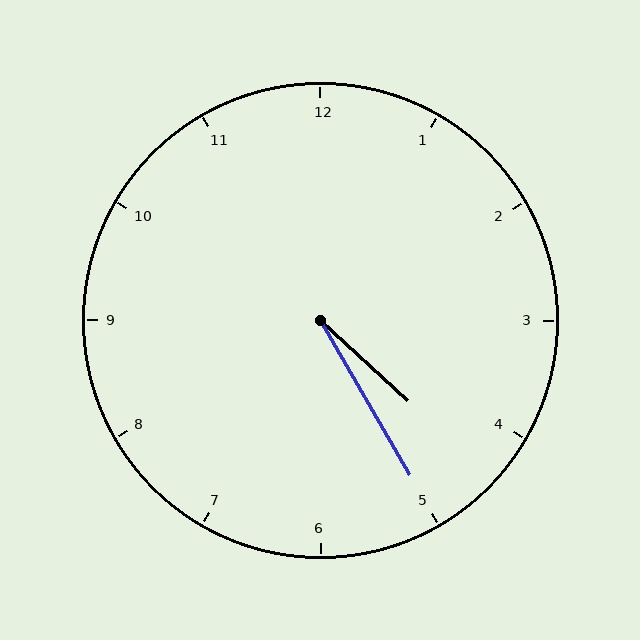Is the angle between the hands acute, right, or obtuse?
It is acute.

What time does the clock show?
4:25.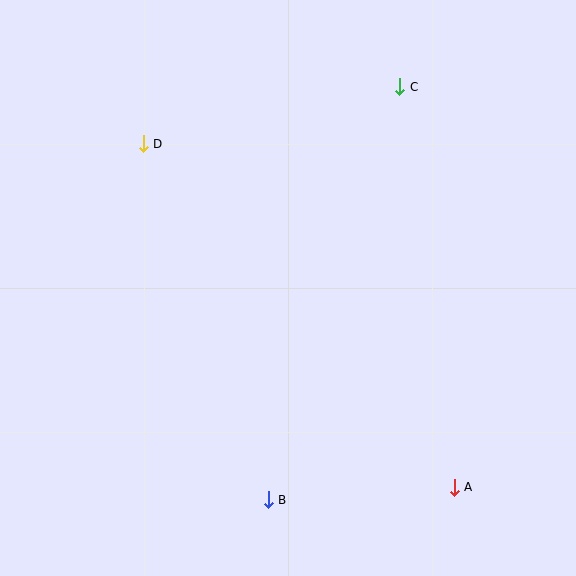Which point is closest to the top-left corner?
Point D is closest to the top-left corner.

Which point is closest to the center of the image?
Point D at (143, 144) is closest to the center.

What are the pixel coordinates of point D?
Point D is at (143, 144).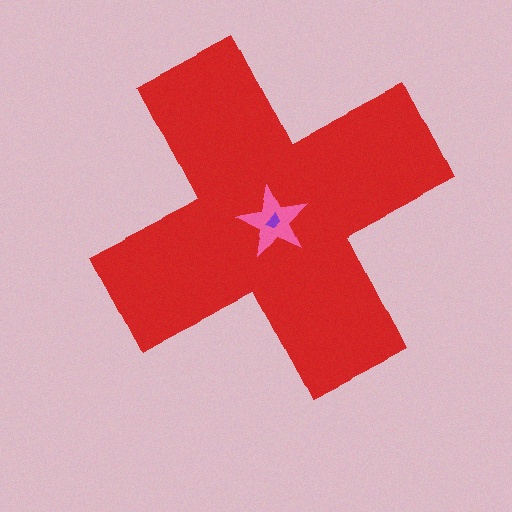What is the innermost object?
The purple trapezoid.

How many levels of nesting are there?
3.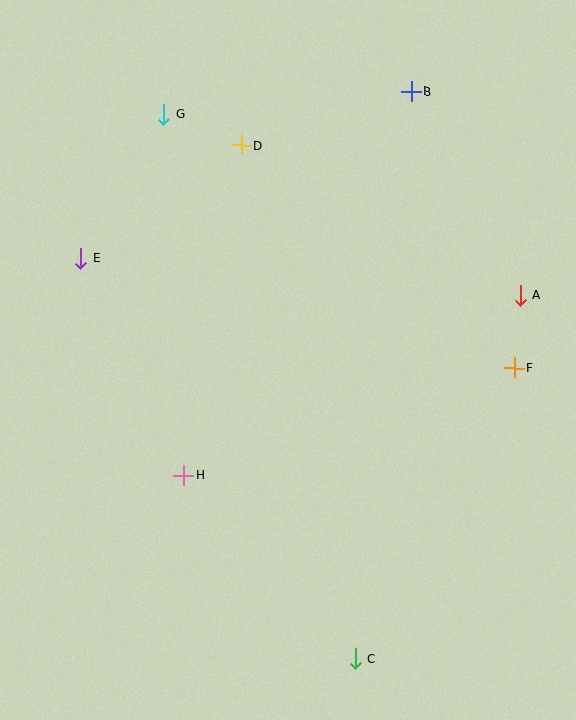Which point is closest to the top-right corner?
Point B is closest to the top-right corner.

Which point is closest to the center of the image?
Point H at (184, 475) is closest to the center.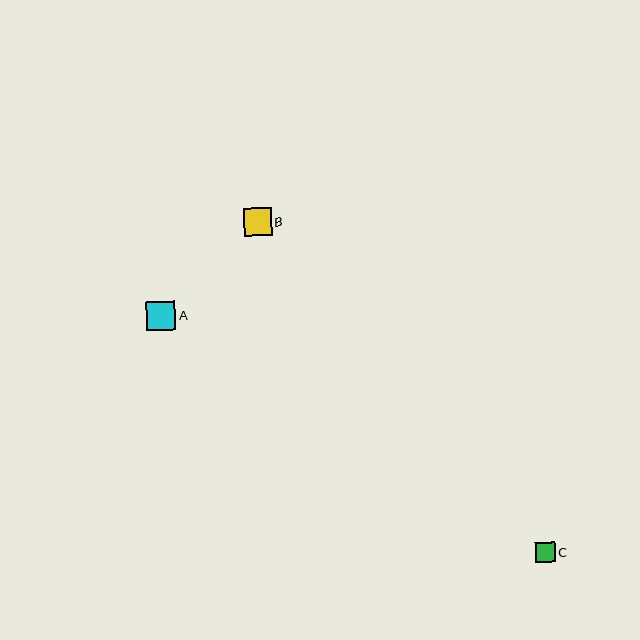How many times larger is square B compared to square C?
Square B is approximately 1.4 times the size of square C.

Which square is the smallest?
Square C is the smallest with a size of approximately 20 pixels.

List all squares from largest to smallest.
From largest to smallest: A, B, C.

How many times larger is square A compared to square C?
Square A is approximately 1.5 times the size of square C.